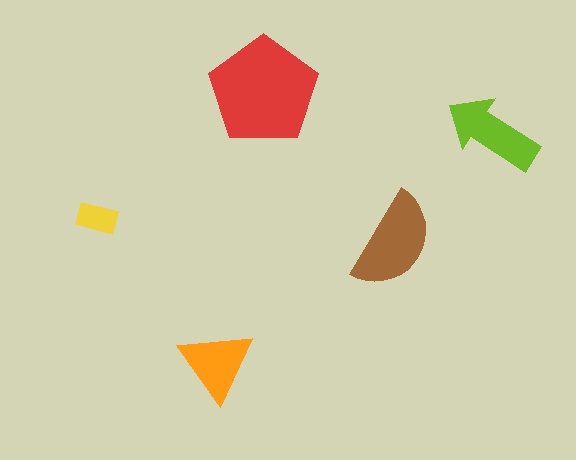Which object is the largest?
The red pentagon.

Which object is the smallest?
The yellow rectangle.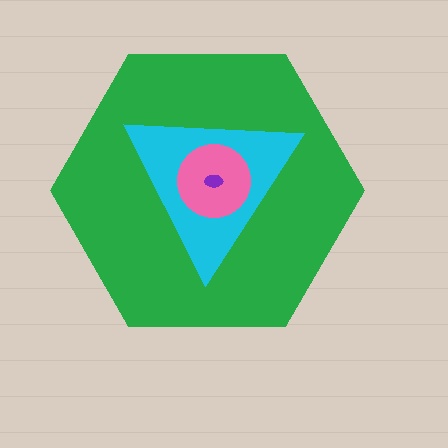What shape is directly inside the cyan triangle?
The pink circle.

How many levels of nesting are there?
4.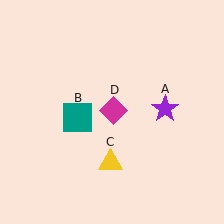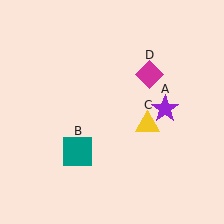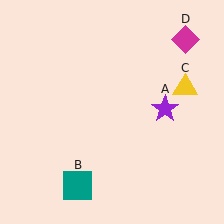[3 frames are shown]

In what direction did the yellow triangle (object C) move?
The yellow triangle (object C) moved up and to the right.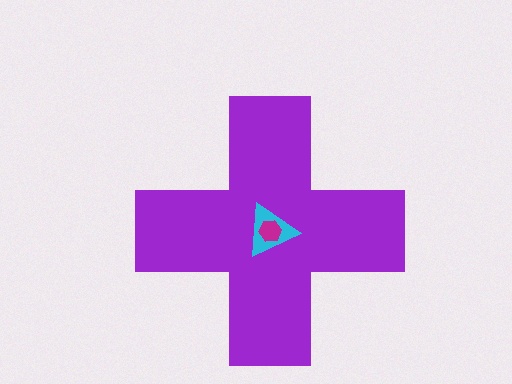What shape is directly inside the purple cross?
The cyan triangle.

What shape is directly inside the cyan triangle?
The magenta hexagon.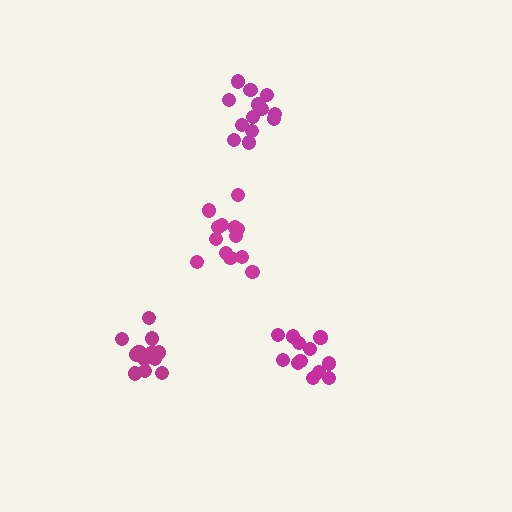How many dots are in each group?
Group 1: 12 dots, Group 2: 13 dots, Group 3: 15 dots, Group 4: 13 dots (53 total).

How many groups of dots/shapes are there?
There are 4 groups.